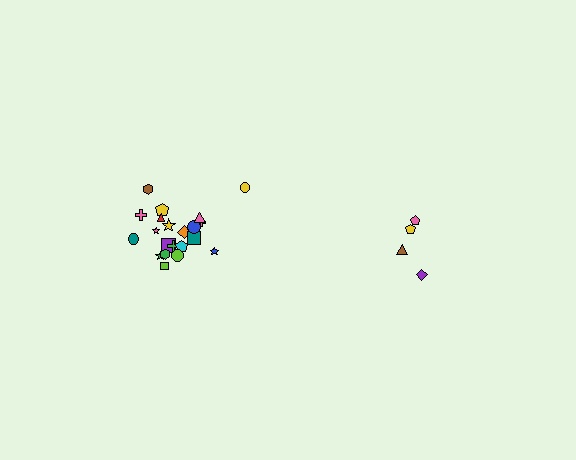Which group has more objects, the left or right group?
The left group.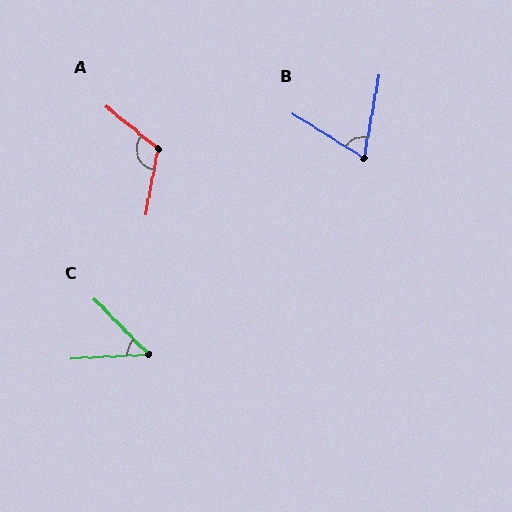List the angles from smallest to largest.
C (49°), B (68°), A (119°).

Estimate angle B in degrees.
Approximately 68 degrees.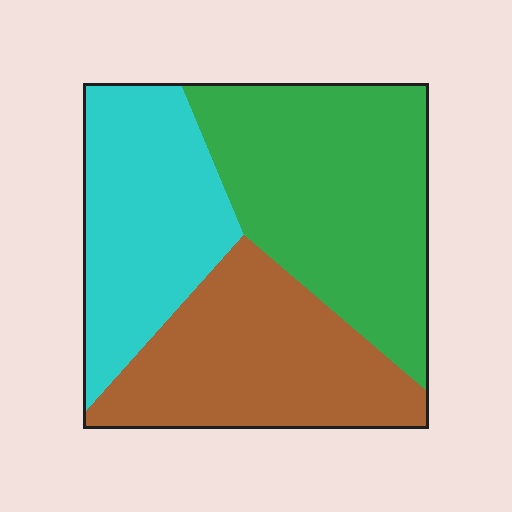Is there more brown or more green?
Green.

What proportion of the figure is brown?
Brown takes up about one third (1/3) of the figure.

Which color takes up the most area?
Green, at roughly 40%.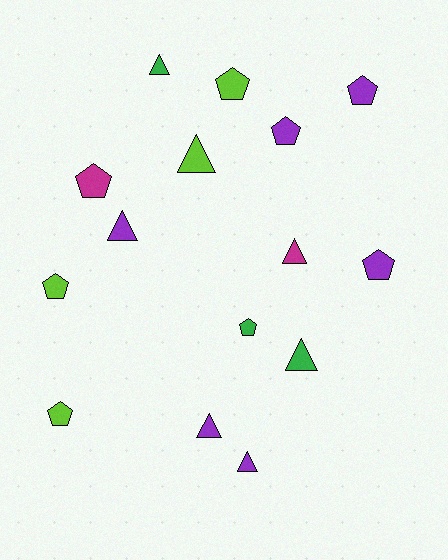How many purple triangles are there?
There are 3 purple triangles.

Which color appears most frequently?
Purple, with 6 objects.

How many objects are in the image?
There are 15 objects.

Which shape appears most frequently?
Pentagon, with 8 objects.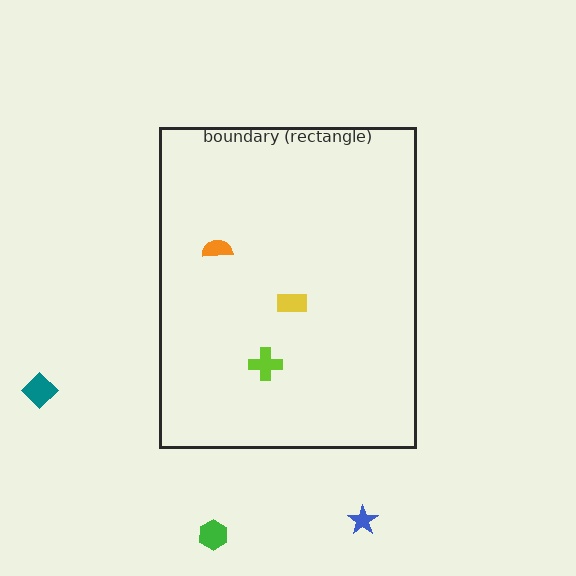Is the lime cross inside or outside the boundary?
Inside.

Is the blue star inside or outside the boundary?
Outside.